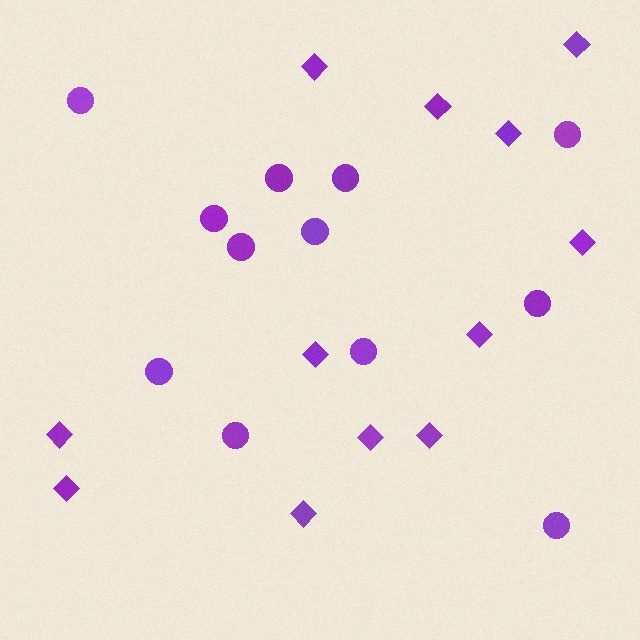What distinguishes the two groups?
There are 2 groups: one group of circles (12) and one group of diamonds (12).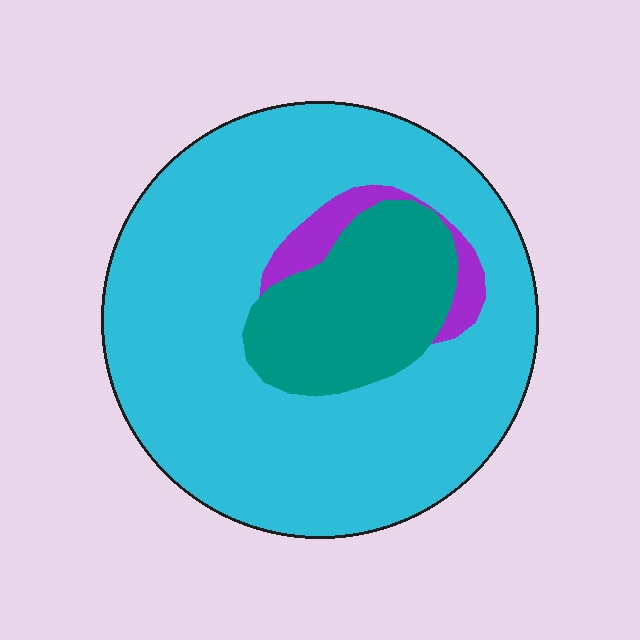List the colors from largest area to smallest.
From largest to smallest: cyan, teal, purple.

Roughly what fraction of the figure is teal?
Teal takes up between a sixth and a third of the figure.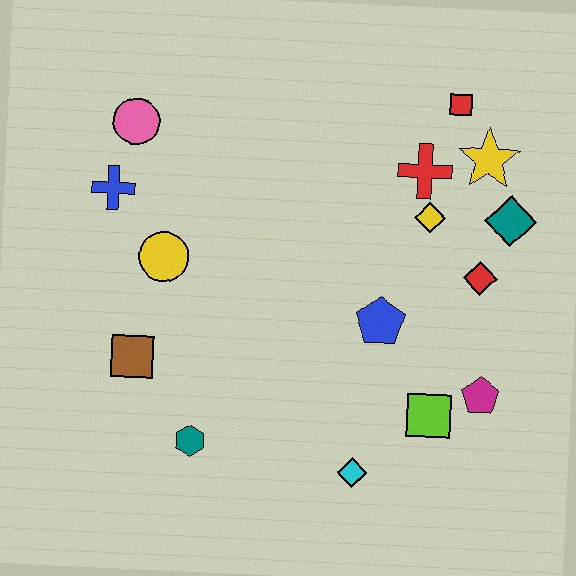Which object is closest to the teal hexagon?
The brown square is closest to the teal hexagon.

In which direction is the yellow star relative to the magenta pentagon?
The yellow star is above the magenta pentagon.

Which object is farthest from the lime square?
The pink circle is farthest from the lime square.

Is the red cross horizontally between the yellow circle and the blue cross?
No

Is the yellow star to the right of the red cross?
Yes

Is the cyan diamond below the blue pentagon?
Yes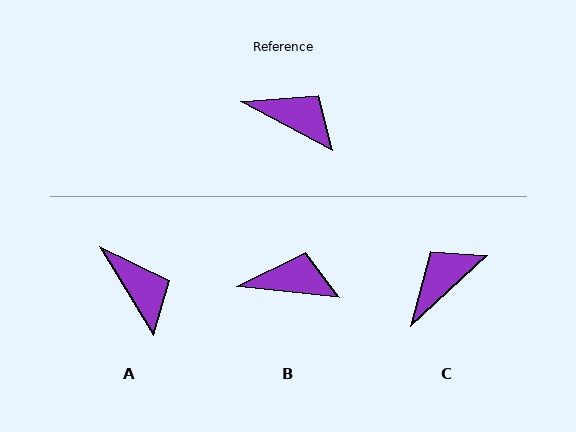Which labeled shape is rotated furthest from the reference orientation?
C, about 71 degrees away.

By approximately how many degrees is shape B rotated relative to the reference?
Approximately 22 degrees counter-clockwise.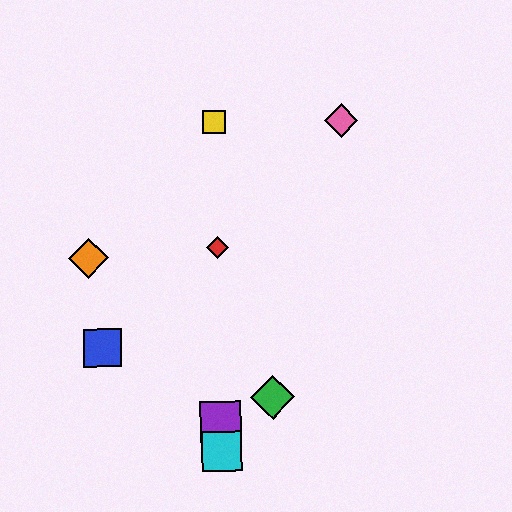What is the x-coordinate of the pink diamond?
The pink diamond is at x≈341.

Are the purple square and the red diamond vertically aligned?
Yes, both are at x≈221.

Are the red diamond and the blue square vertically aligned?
No, the red diamond is at x≈217 and the blue square is at x≈102.